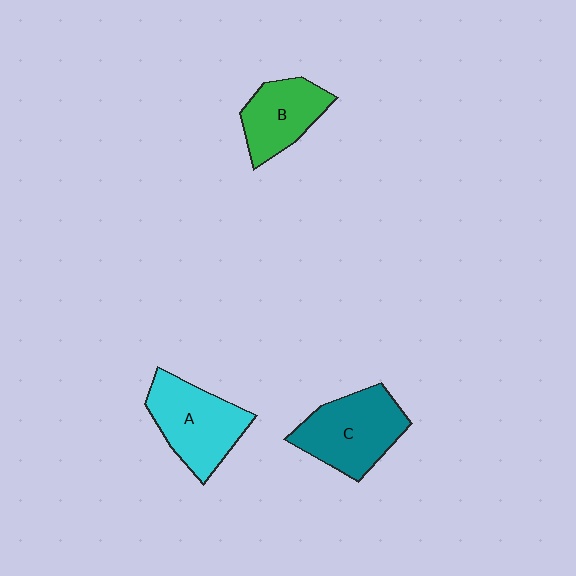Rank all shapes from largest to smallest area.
From largest to smallest: C (teal), A (cyan), B (green).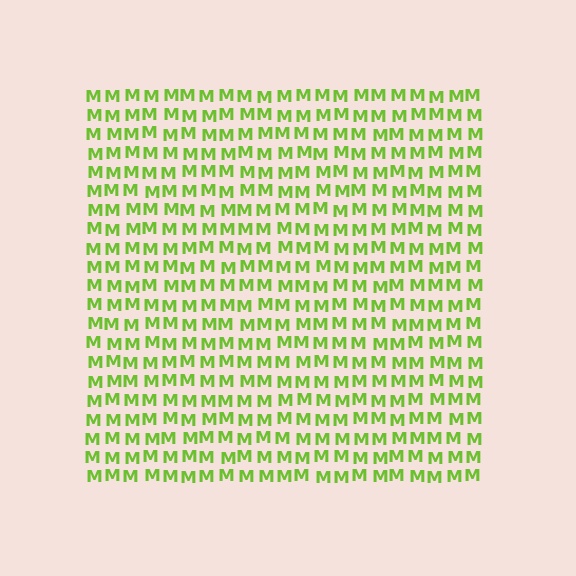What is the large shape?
The large shape is a square.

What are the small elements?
The small elements are letter M's.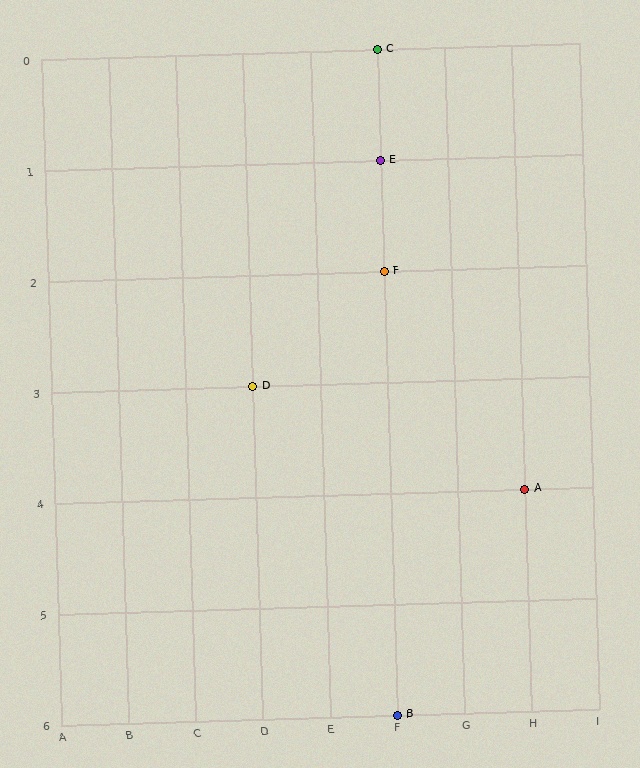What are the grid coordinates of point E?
Point E is at grid coordinates (F, 1).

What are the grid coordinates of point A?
Point A is at grid coordinates (H, 4).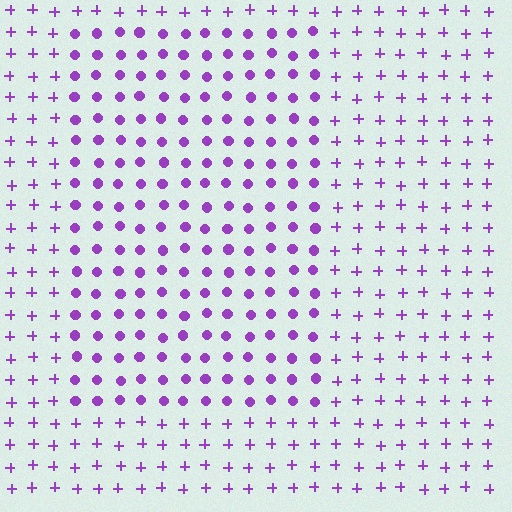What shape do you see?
I see a rectangle.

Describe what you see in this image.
The image is filled with small purple elements arranged in a uniform grid. A rectangle-shaped region contains circles, while the surrounding area contains plus signs. The boundary is defined purely by the change in element shape.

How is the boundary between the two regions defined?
The boundary is defined by a change in element shape: circles inside vs. plus signs outside. All elements share the same color and spacing.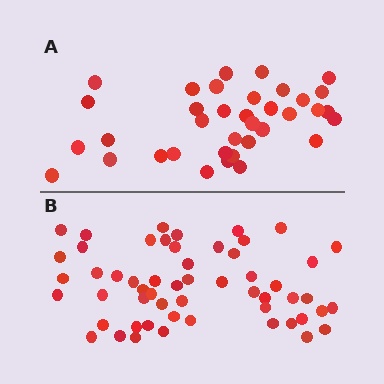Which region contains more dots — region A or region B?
Region B (the bottom region) has more dots.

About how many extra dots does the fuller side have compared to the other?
Region B has approximately 20 more dots than region A.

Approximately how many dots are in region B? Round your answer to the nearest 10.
About 60 dots. (The exact count is 55, which rounds to 60.)